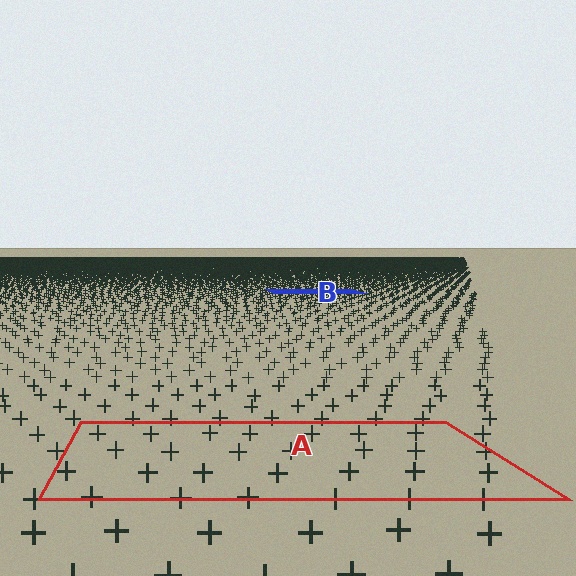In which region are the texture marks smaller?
The texture marks are smaller in region B, because it is farther away.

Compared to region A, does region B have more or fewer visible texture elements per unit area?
Region B has more texture elements per unit area — they are packed more densely because it is farther away.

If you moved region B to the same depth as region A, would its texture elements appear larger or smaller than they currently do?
They would appear larger. At a closer depth, the same texture elements are projected at a bigger on-screen size.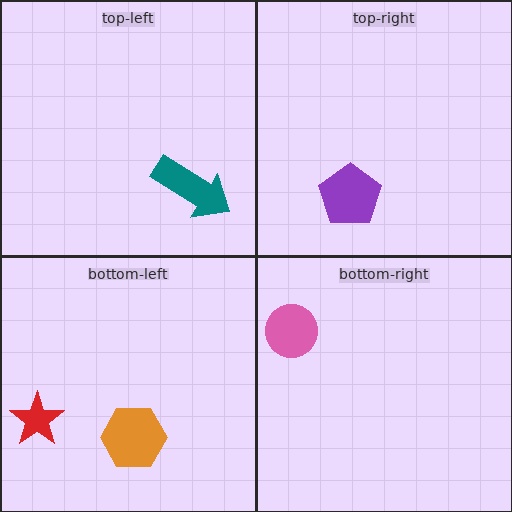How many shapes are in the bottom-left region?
2.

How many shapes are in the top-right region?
1.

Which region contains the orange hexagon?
The bottom-left region.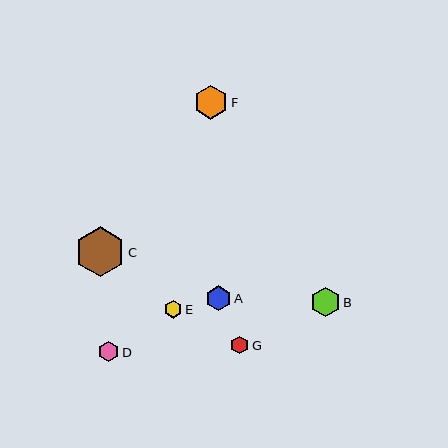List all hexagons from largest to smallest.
From largest to smallest: C, F, B, A, D, G, E.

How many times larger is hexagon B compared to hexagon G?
Hexagon B is approximately 1.7 times the size of hexagon G.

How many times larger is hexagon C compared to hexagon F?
Hexagon C is approximately 1.5 times the size of hexagon F.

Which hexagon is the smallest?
Hexagon E is the smallest with a size of approximately 18 pixels.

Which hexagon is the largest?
Hexagon C is the largest with a size of approximately 50 pixels.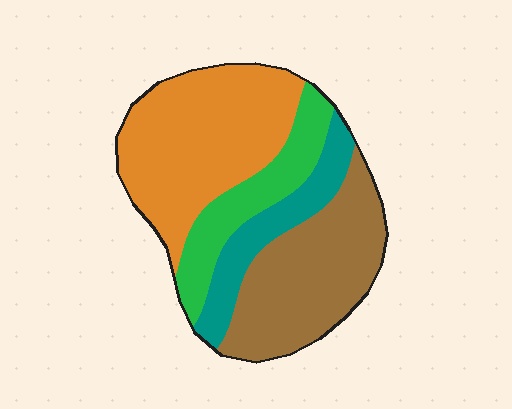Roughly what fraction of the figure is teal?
Teal takes up about one eighth (1/8) of the figure.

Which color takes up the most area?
Orange, at roughly 40%.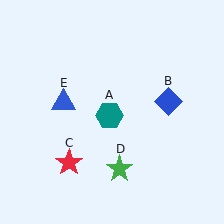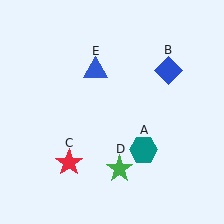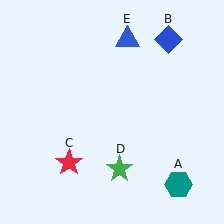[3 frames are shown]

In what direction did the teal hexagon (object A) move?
The teal hexagon (object A) moved down and to the right.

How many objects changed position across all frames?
3 objects changed position: teal hexagon (object A), blue diamond (object B), blue triangle (object E).